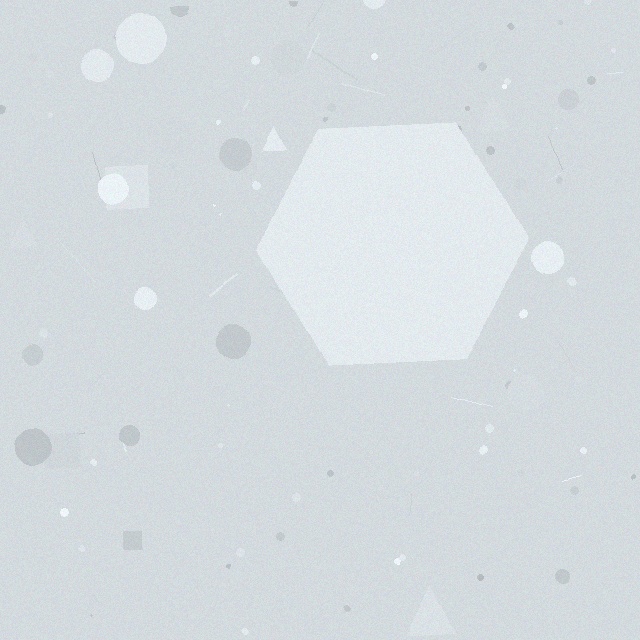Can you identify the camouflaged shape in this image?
The camouflaged shape is a hexagon.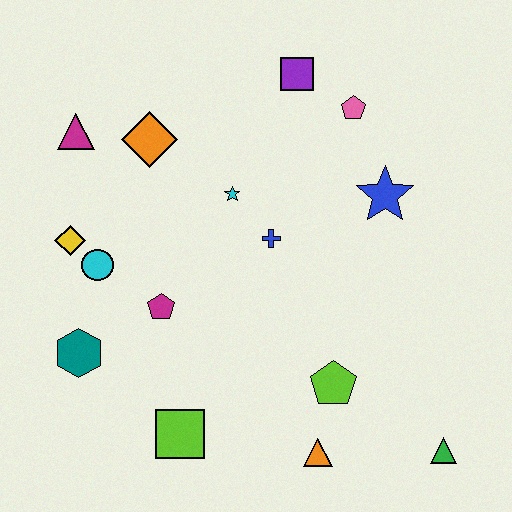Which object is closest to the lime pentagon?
The orange triangle is closest to the lime pentagon.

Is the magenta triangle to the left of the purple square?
Yes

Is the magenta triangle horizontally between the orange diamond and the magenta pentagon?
No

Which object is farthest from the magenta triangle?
The green triangle is farthest from the magenta triangle.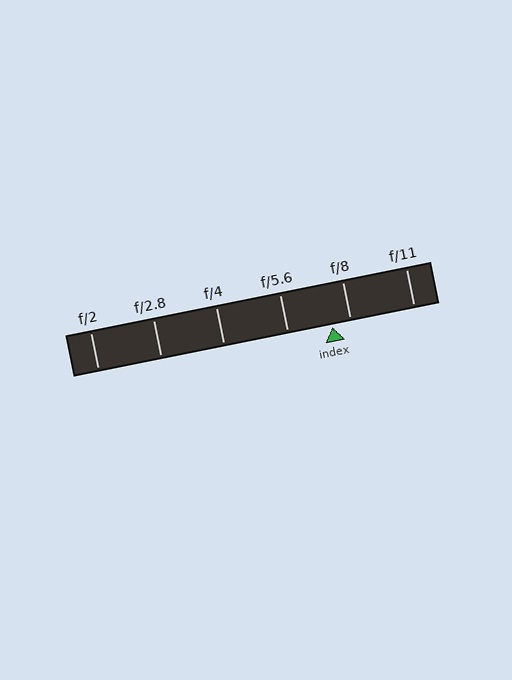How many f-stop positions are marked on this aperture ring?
There are 6 f-stop positions marked.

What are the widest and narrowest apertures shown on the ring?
The widest aperture shown is f/2 and the narrowest is f/11.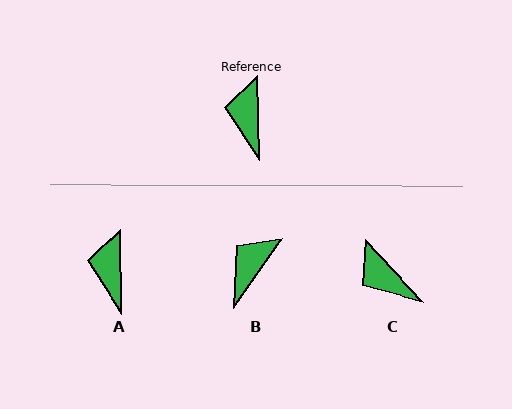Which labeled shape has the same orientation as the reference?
A.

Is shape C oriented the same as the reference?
No, it is off by about 42 degrees.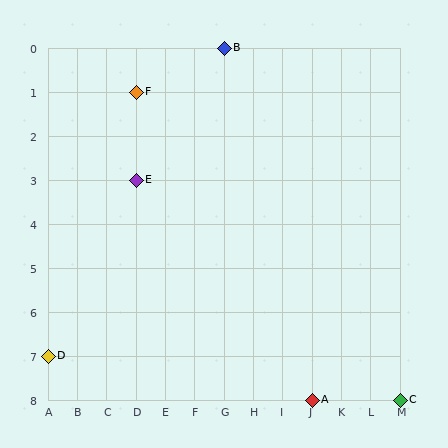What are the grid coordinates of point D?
Point D is at grid coordinates (A, 7).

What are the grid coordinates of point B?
Point B is at grid coordinates (G, 0).